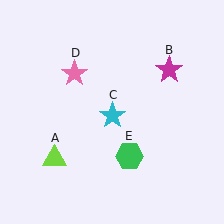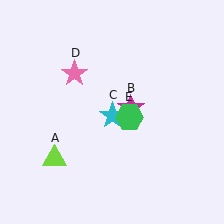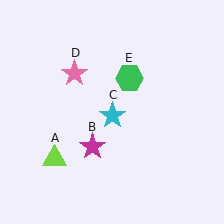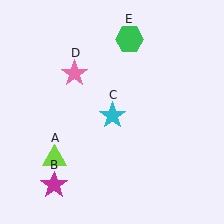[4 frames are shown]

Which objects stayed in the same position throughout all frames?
Lime triangle (object A) and cyan star (object C) and pink star (object D) remained stationary.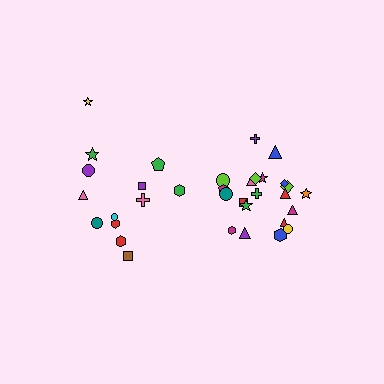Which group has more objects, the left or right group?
The right group.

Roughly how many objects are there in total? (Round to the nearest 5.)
Roughly 35 objects in total.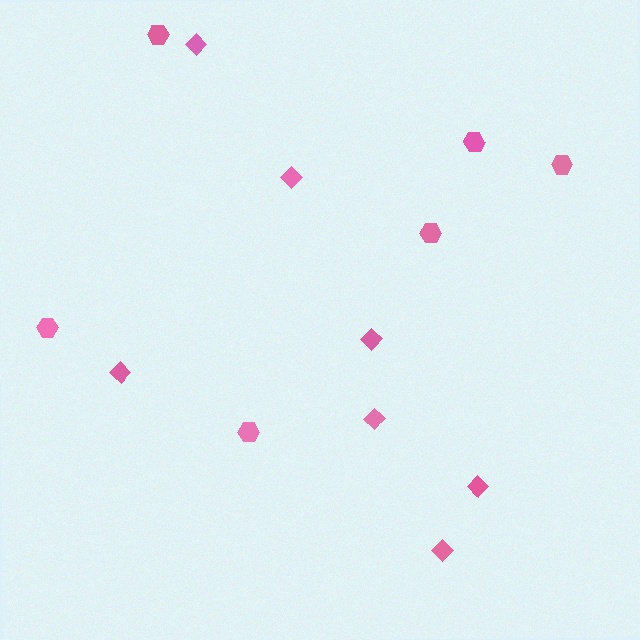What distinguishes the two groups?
There are 2 groups: one group of hexagons (6) and one group of diamonds (7).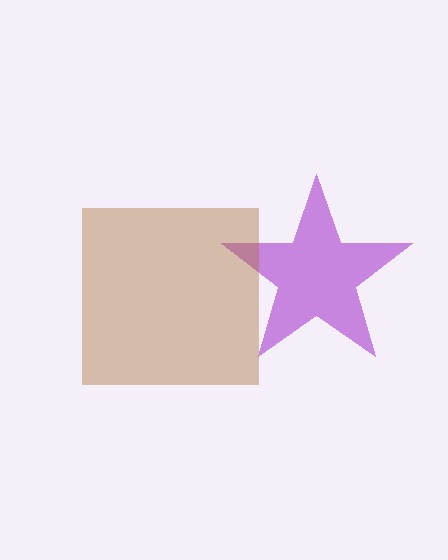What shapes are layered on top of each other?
The layered shapes are: a purple star, a brown square.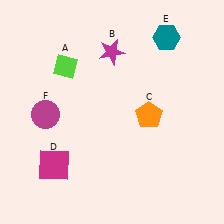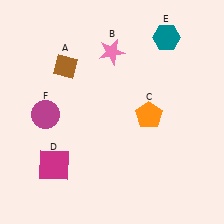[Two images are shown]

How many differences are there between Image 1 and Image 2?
There are 2 differences between the two images.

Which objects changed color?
A changed from lime to brown. B changed from magenta to pink.